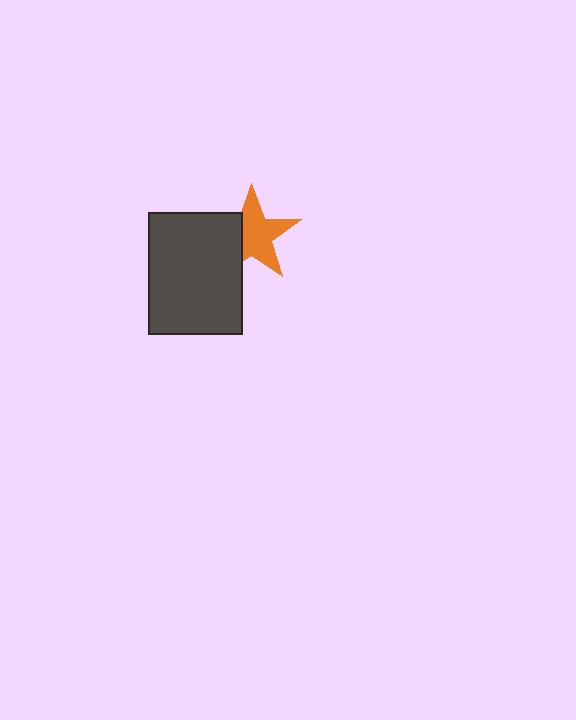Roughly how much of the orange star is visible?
Most of it is visible (roughly 67%).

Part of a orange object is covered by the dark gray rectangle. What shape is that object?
It is a star.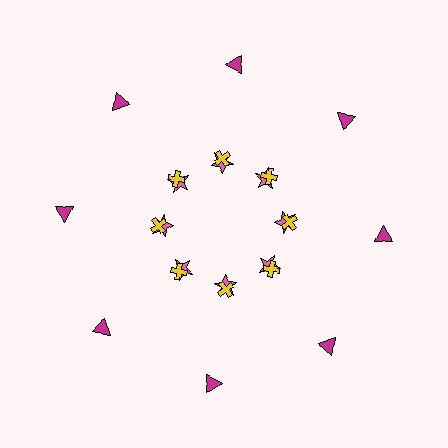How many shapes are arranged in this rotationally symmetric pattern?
There are 24 shapes, arranged in 8 groups of 3.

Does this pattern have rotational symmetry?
Yes, this pattern has 8-fold rotational symmetry. It looks the same after rotating 45 degrees around the center.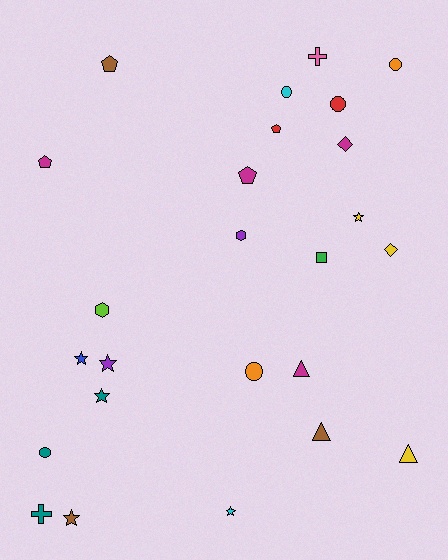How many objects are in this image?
There are 25 objects.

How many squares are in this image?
There is 1 square.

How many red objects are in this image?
There are 2 red objects.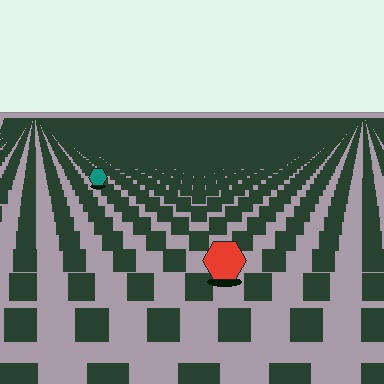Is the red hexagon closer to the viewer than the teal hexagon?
Yes. The red hexagon is closer — you can tell from the texture gradient: the ground texture is coarser near it.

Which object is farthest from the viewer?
The teal hexagon is farthest from the viewer. It appears smaller and the ground texture around it is denser.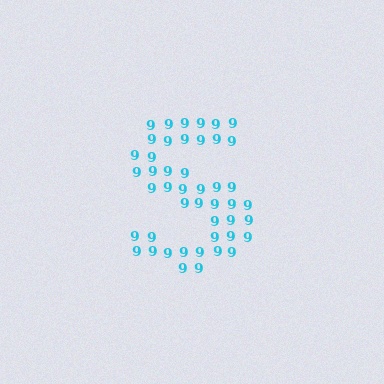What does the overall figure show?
The overall figure shows the letter S.